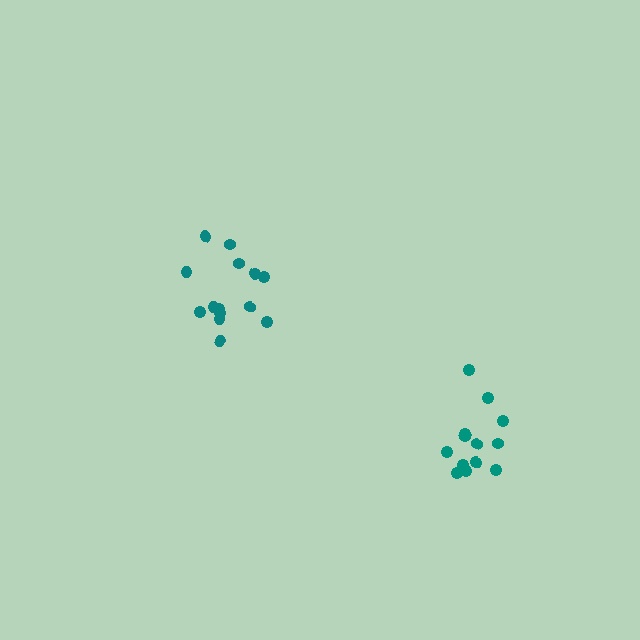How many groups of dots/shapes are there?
There are 2 groups.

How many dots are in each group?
Group 1: 13 dots, Group 2: 14 dots (27 total).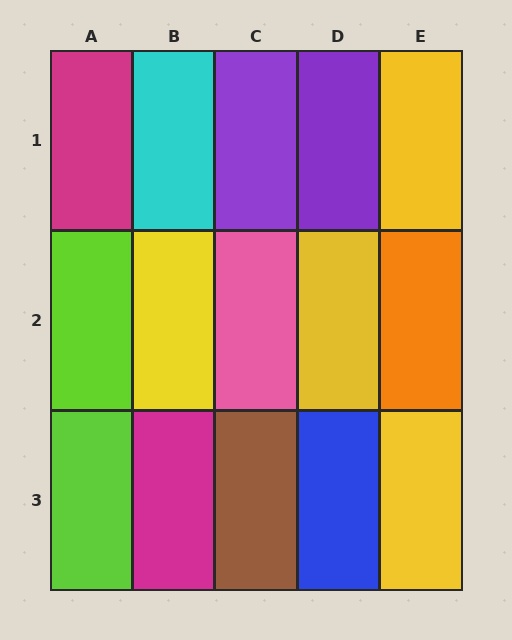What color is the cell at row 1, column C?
Purple.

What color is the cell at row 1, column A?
Magenta.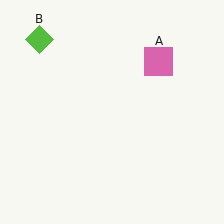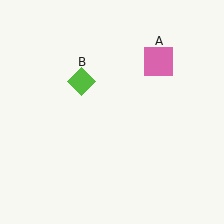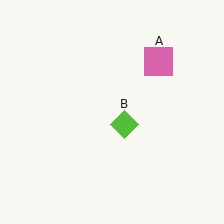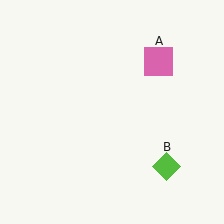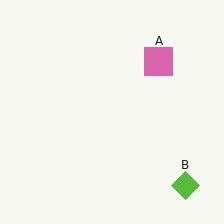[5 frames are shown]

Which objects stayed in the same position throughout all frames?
Pink square (object A) remained stationary.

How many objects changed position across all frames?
1 object changed position: lime diamond (object B).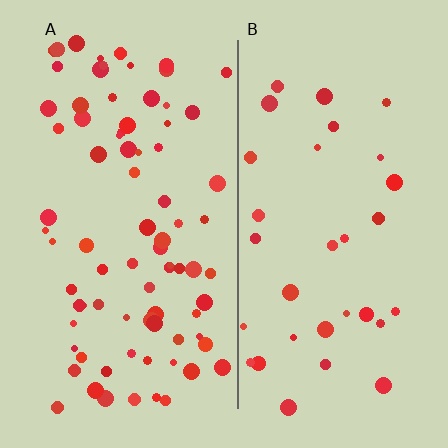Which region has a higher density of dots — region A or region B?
A (the left).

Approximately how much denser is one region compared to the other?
Approximately 2.5× — region A over region B.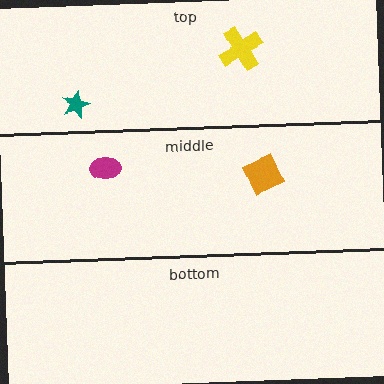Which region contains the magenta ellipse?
The middle region.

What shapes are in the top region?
The teal star, the yellow cross.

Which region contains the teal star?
The top region.